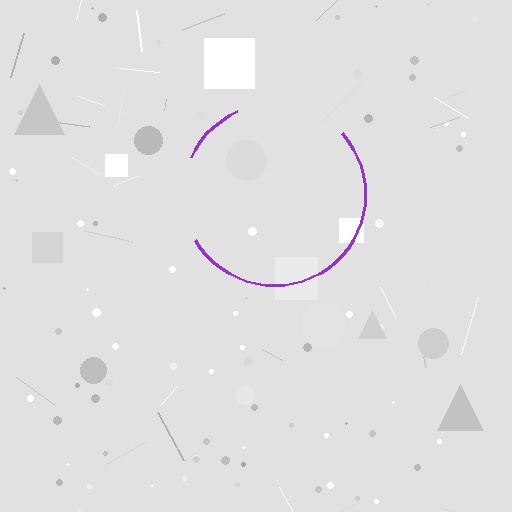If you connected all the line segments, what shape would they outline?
They would outline a circle.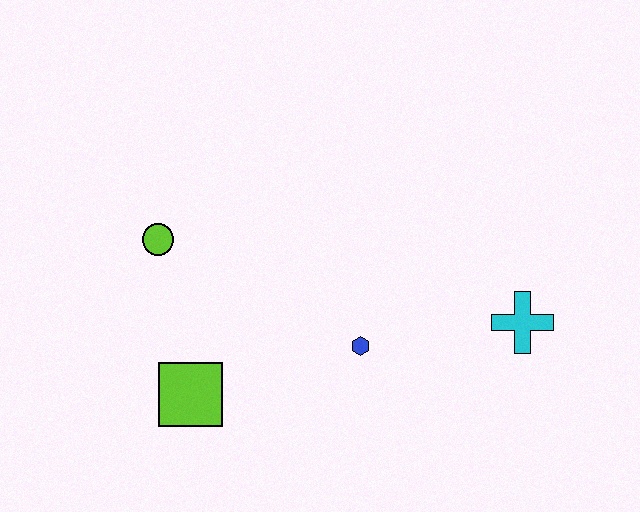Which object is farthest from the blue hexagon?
The lime circle is farthest from the blue hexagon.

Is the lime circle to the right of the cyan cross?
No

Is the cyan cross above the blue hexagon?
Yes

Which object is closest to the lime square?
The lime circle is closest to the lime square.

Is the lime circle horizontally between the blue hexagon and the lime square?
No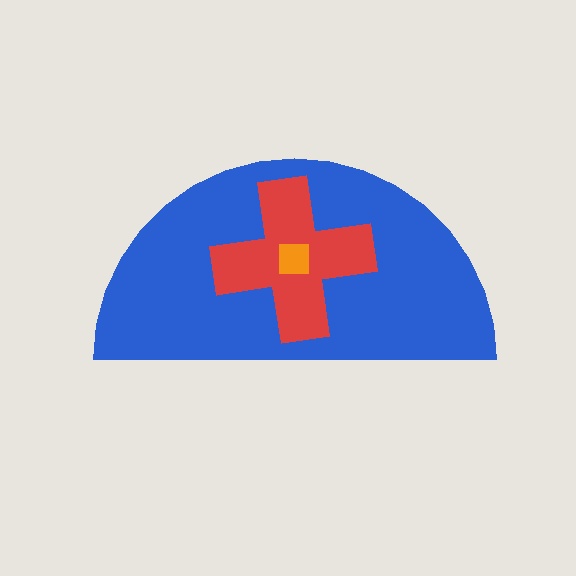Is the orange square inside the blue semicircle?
Yes.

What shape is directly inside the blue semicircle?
The red cross.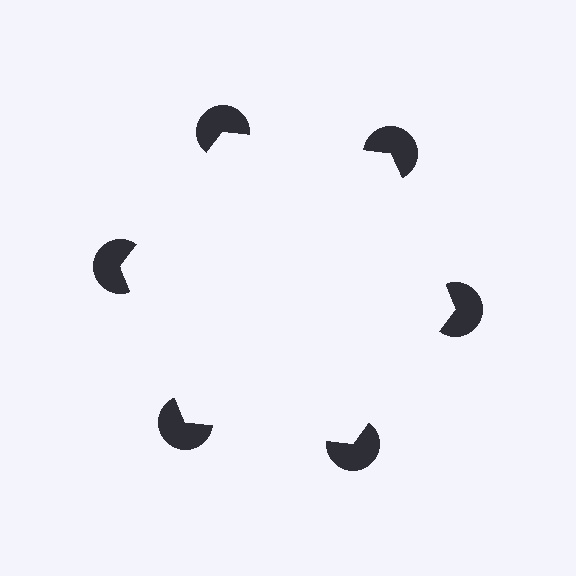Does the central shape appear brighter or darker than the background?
It typically appears slightly brighter than the background, even though no actual brightness change is drawn.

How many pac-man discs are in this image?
There are 6 — one at each vertex of the illusory hexagon.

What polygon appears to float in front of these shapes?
An illusory hexagon — its edges are inferred from the aligned wedge cuts in the pac-man discs, not physically drawn.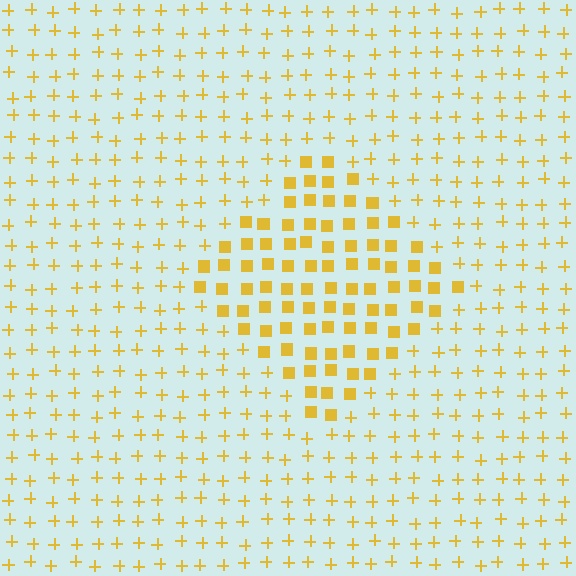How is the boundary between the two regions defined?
The boundary is defined by a change in element shape: squares inside vs. plus signs outside. All elements share the same color and spacing.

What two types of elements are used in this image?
The image uses squares inside the diamond region and plus signs outside it.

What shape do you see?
I see a diamond.